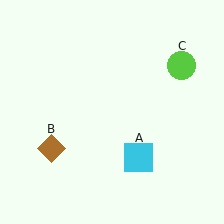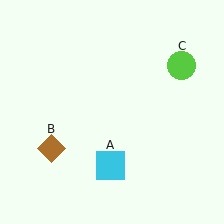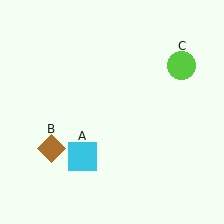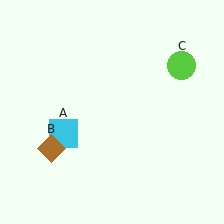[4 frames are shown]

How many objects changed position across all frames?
1 object changed position: cyan square (object A).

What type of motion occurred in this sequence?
The cyan square (object A) rotated clockwise around the center of the scene.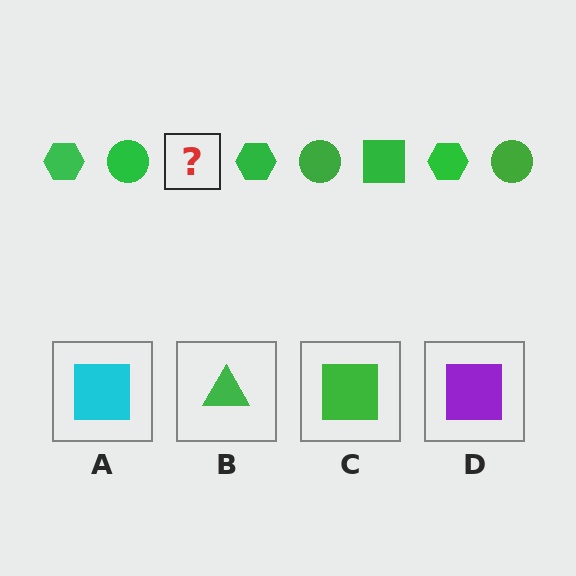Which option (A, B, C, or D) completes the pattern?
C.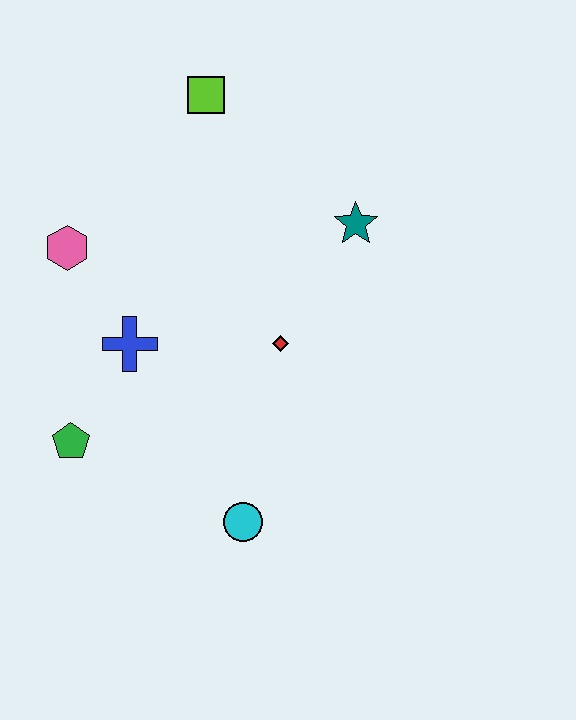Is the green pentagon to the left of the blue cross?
Yes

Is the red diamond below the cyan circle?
No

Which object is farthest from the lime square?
The cyan circle is farthest from the lime square.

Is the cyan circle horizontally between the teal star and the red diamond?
No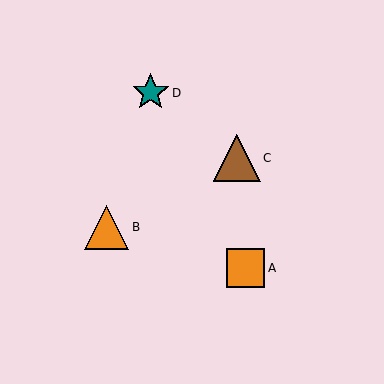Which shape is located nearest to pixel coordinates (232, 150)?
The brown triangle (labeled C) at (237, 158) is nearest to that location.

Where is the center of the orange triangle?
The center of the orange triangle is at (107, 227).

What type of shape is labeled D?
Shape D is a teal star.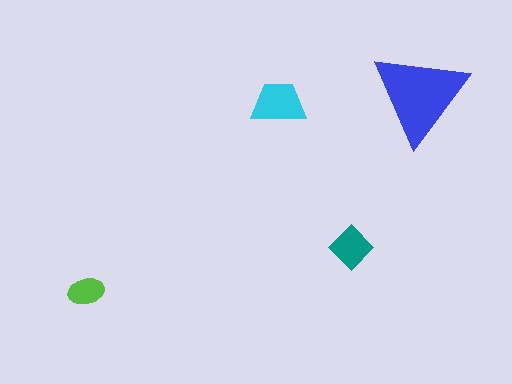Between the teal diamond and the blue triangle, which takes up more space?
The blue triangle.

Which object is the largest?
The blue triangle.